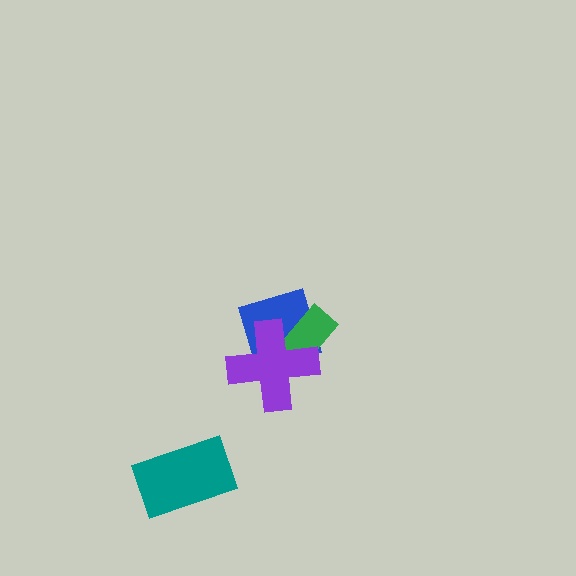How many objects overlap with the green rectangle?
2 objects overlap with the green rectangle.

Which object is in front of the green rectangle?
The purple cross is in front of the green rectangle.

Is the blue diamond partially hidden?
Yes, it is partially covered by another shape.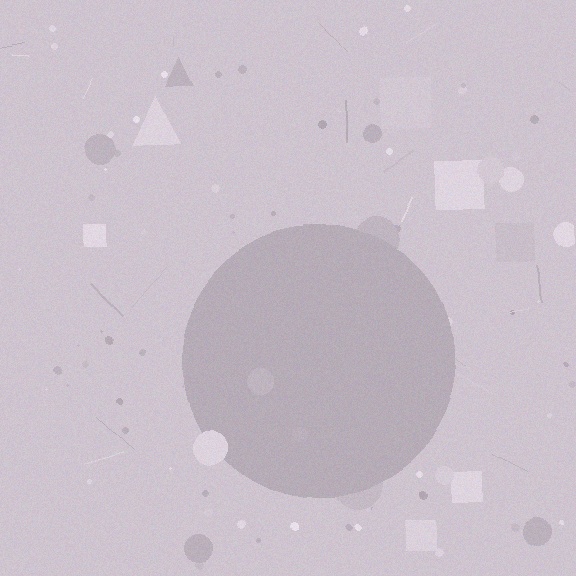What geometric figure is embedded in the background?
A circle is embedded in the background.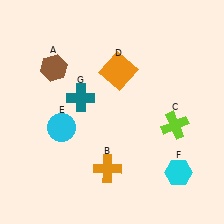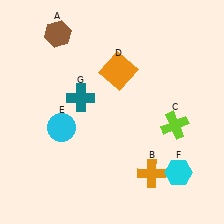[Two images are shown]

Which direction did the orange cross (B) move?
The orange cross (B) moved right.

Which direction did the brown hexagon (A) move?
The brown hexagon (A) moved up.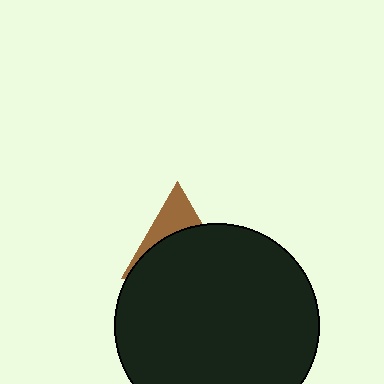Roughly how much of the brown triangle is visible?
A small part of it is visible (roughly 33%).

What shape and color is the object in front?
The object in front is a black circle.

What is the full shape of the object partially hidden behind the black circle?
The partially hidden object is a brown triangle.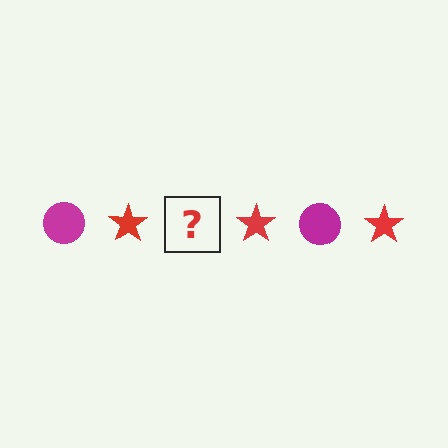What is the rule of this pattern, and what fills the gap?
The rule is that the pattern alternates between magenta circle and red star. The gap should be filled with a magenta circle.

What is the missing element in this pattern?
The missing element is a magenta circle.